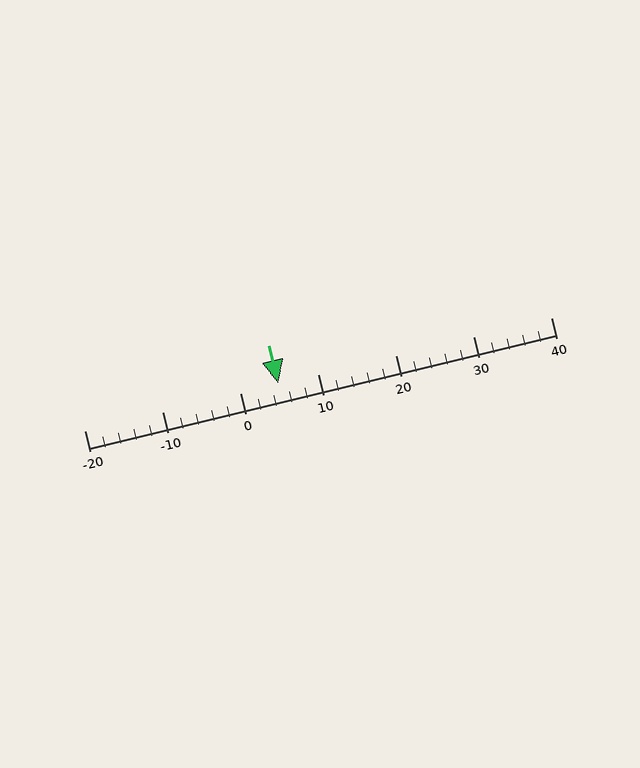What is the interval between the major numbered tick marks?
The major tick marks are spaced 10 units apart.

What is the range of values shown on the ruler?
The ruler shows values from -20 to 40.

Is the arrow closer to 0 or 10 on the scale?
The arrow is closer to 0.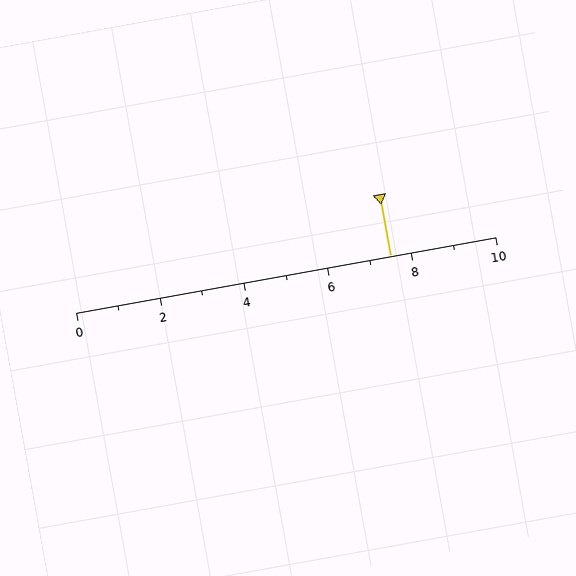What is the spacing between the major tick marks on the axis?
The major ticks are spaced 2 apart.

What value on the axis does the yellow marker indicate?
The marker indicates approximately 7.5.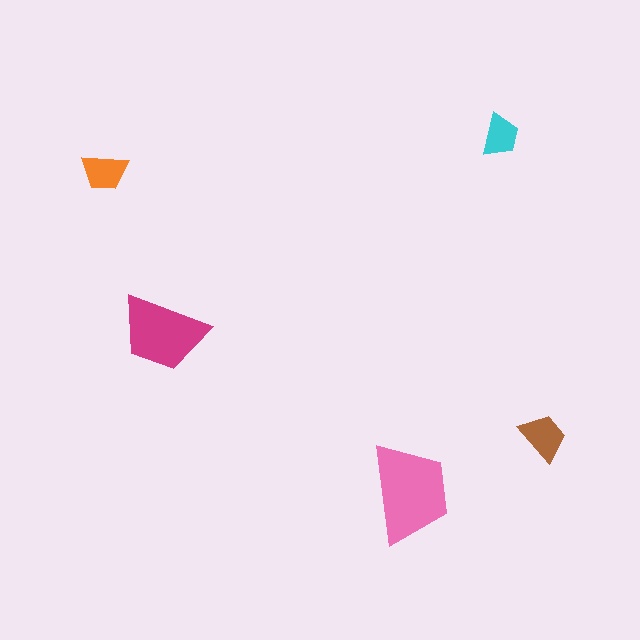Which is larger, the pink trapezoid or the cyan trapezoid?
The pink one.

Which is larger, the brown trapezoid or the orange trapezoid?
The brown one.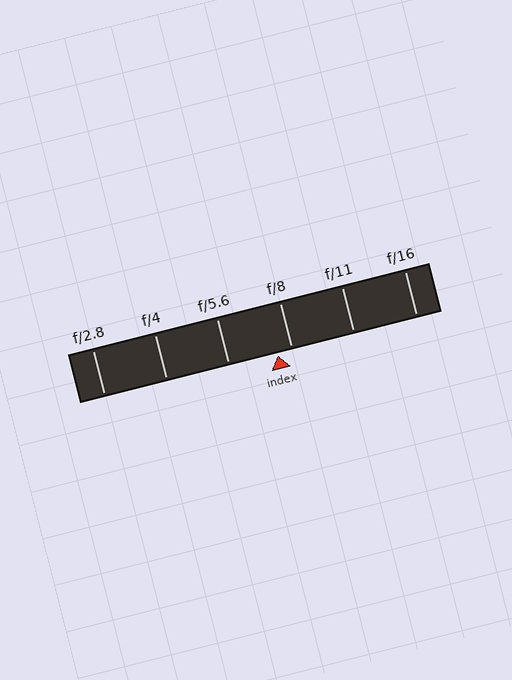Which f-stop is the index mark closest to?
The index mark is closest to f/8.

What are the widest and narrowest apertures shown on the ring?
The widest aperture shown is f/2.8 and the narrowest is f/16.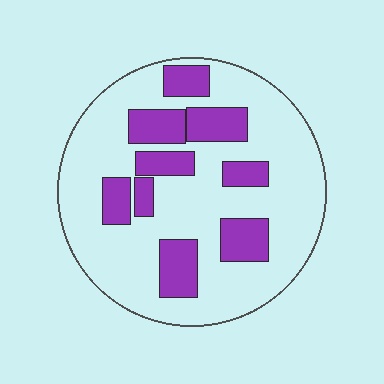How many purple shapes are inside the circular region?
9.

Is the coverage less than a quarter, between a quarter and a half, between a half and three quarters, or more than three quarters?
Between a quarter and a half.